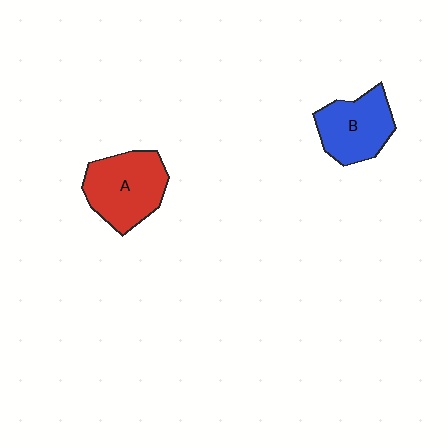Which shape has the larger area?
Shape A (red).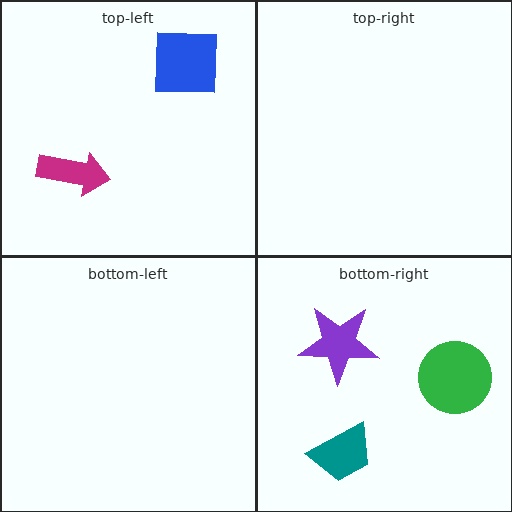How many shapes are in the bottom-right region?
3.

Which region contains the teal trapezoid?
The bottom-right region.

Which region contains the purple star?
The bottom-right region.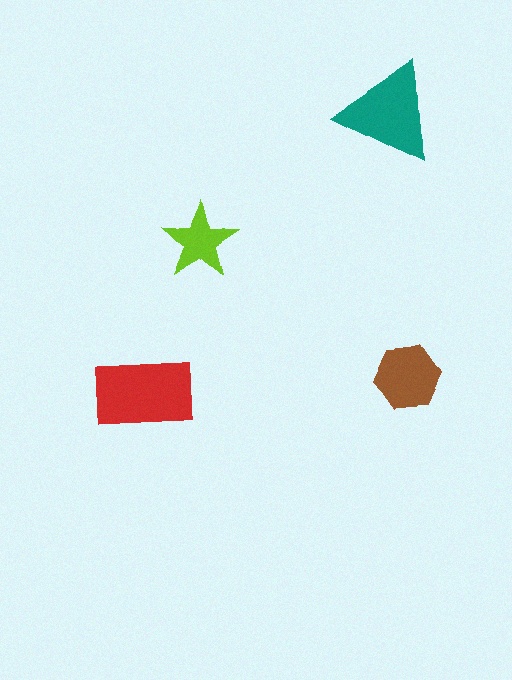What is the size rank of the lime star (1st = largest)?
4th.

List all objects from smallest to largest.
The lime star, the brown hexagon, the teal triangle, the red rectangle.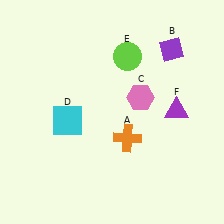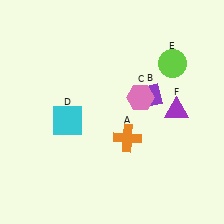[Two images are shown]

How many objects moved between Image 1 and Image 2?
2 objects moved between the two images.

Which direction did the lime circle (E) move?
The lime circle (E) moved right.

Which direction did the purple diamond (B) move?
The purple diamond (B) moved down.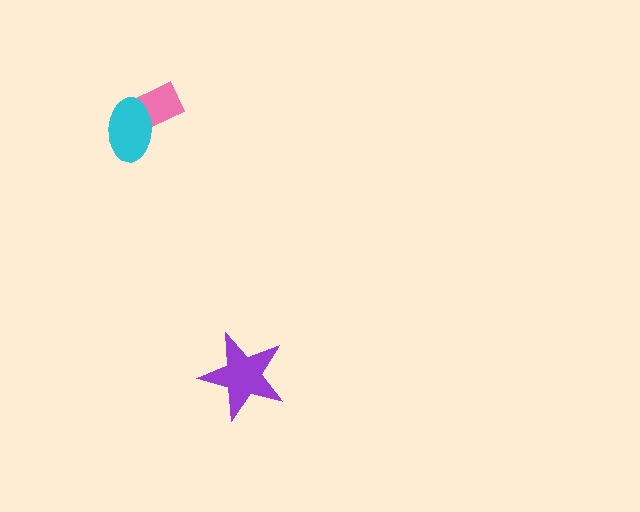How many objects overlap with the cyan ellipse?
1 object overlaps with the cyan ellipse.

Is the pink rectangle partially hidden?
Yes, it is partially covered by another shape.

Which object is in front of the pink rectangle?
The cyan ellipse is in front of the pink rectangle.